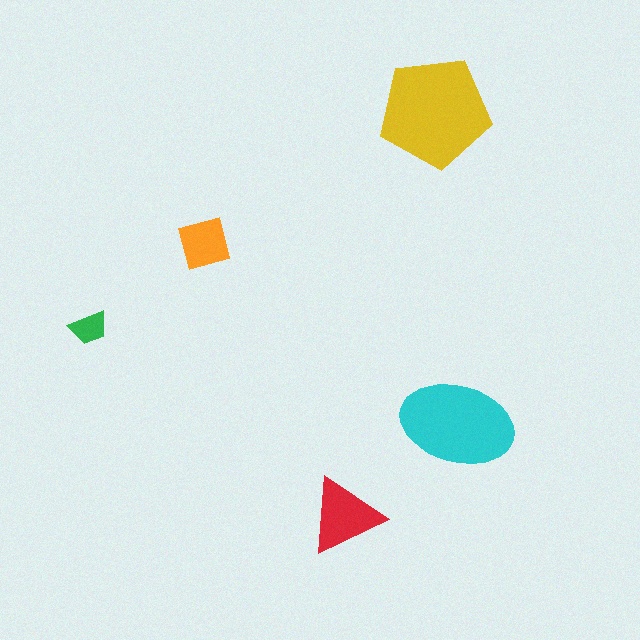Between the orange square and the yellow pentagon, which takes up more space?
The yellow pentagon.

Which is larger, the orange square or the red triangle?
The red triangle.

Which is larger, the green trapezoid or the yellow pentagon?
The yellow pentagon.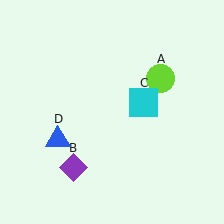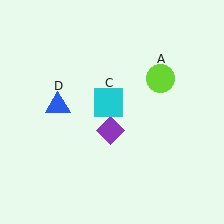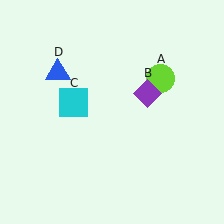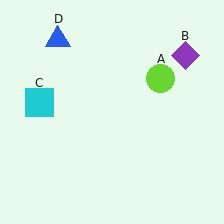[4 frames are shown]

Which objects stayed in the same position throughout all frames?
Lime circle (object A) remained stationary.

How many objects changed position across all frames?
3 objects changed position: purple diamond (object B), cyan square (object C), blue triangle (object D).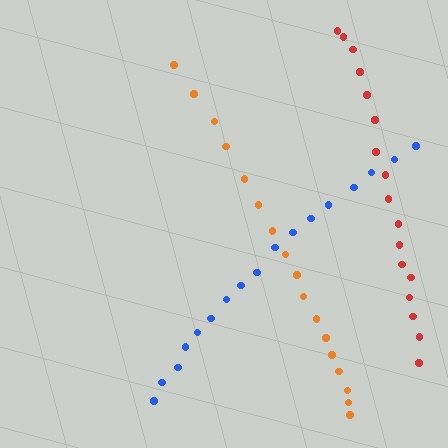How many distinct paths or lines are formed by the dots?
There are 3 distinct paths.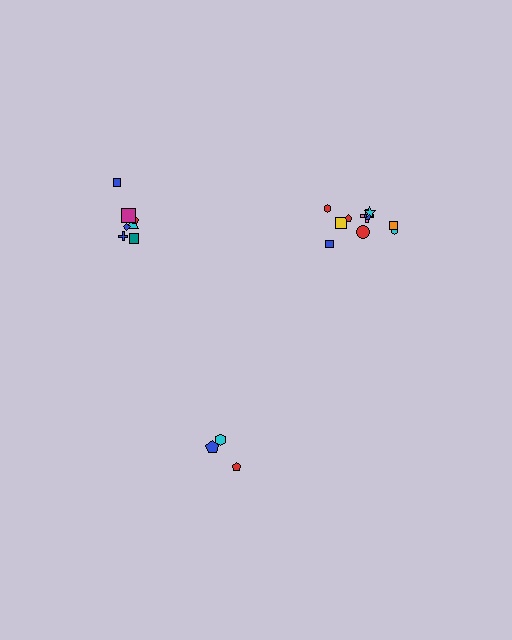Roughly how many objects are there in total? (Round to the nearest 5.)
Roughly 20 objects in total.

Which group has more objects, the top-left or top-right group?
The top-right group.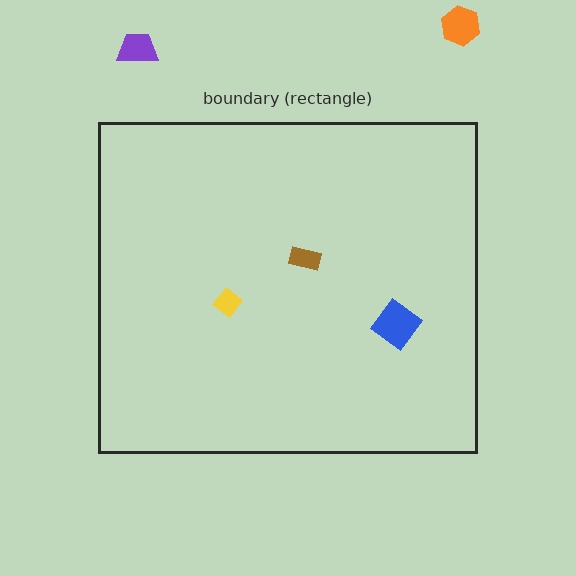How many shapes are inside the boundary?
3 inside, 2 outside.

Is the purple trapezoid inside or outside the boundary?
Outside.